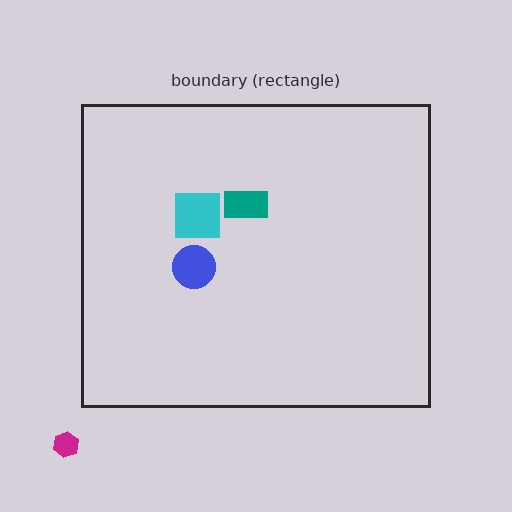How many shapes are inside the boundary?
3 inside, 1 outside.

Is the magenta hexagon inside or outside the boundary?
Outside.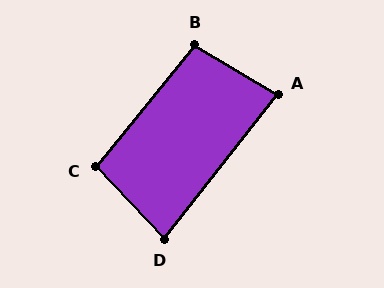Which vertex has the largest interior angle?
B, at approximately 98 degrees.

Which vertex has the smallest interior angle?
D, at approximately 82 degrees.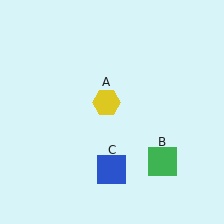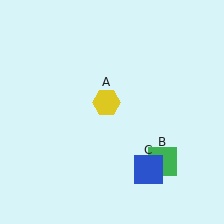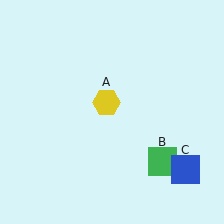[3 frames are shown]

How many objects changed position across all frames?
1 object changed position: blue square (object C).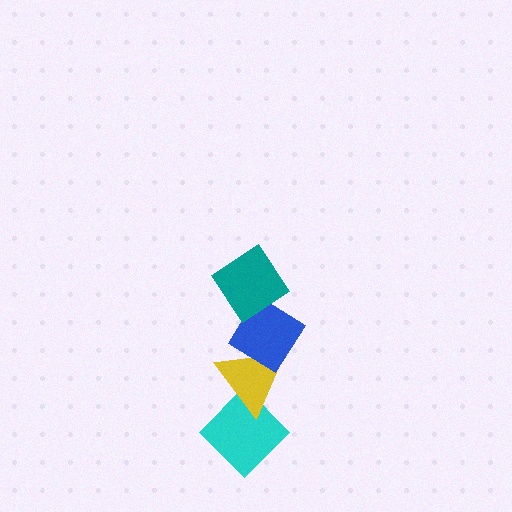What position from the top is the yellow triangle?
The yellow triangle is 3rd from the top.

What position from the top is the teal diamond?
The teal diamond is 1st from the top.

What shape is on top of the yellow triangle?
The blue diamond is on top of the yellow triangle.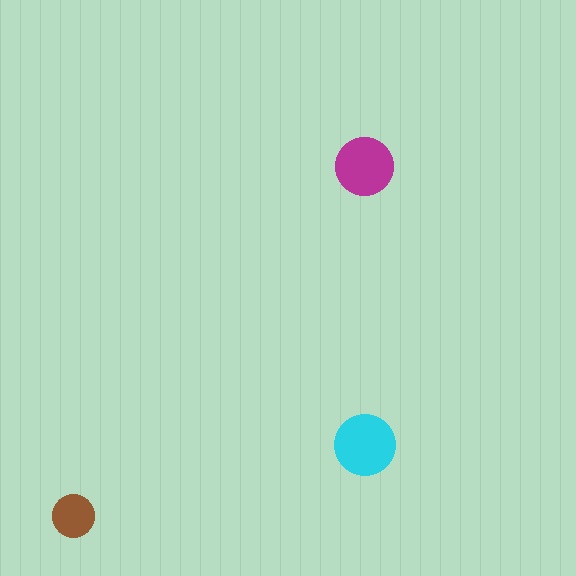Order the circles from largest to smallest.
the cyan one, the magenta one, the brown one.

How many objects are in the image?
There are 3 objects in the image.